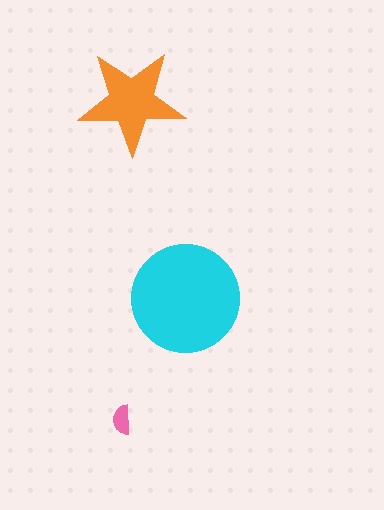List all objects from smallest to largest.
The pink semicircle, the orange star, the cyan circle.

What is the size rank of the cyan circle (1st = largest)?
1st.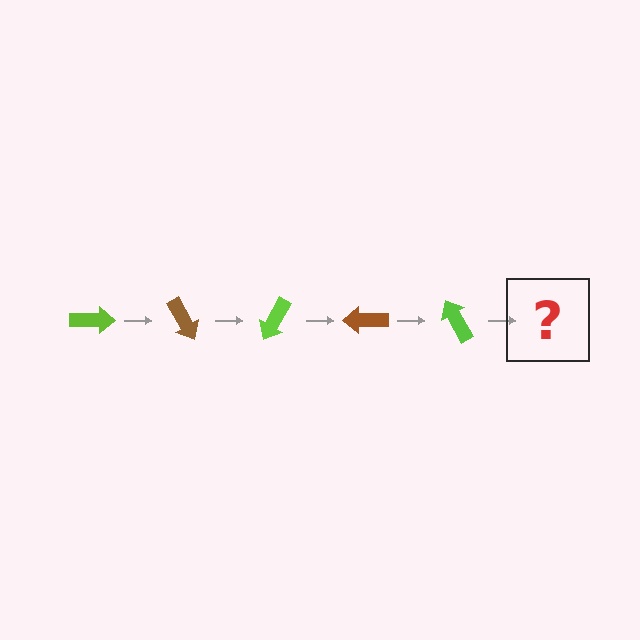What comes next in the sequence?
The next element should be a brown arrow, rotated 300 degrees from the start.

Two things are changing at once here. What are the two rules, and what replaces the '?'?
The two rules are that it rotates 60 degrees each step and the color cycles through lime and brown. The '?' should be a brown arrow, rotated 300 degrees from the start.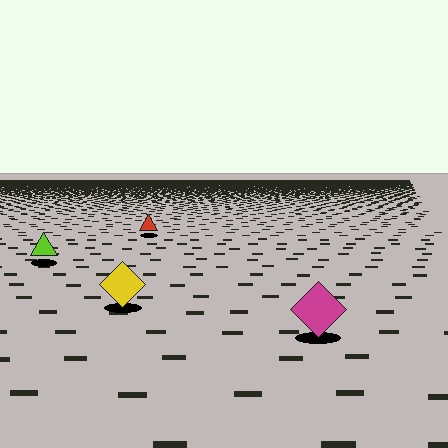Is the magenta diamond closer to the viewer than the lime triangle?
Yes. The magenta diamond is closer — you can tell from the texture gradient: the ground texture is coarser near it.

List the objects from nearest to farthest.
From nearest to farthest: the magenta diamond, the yellow diamond, the lime triangle, the red triangle.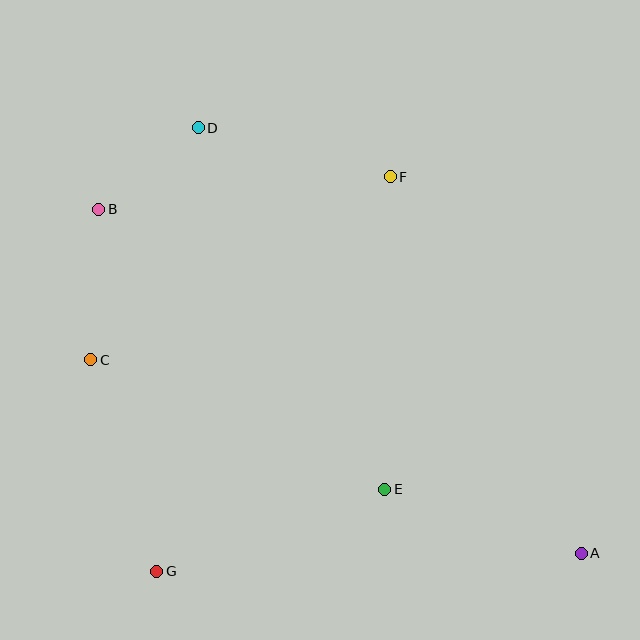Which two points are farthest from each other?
Points A and B are farthest from each other.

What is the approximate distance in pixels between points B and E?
The distance between B and E is approximately 401 pixels.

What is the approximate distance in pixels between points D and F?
The distance between D and F is approximately 198 pixels.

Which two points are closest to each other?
Points B and D are closest to each other.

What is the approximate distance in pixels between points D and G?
The distance between D and G is approximately 445 pixels.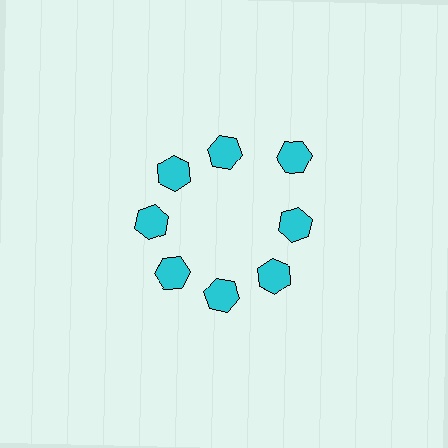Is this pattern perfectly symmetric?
No. The 8 cyan hexagons are arranged in a ring, but one element near the 2 o'clock position is pushed outward from the center, breaking the 8-fold rotational symmetry.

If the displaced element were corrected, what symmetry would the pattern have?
It would have 8-fold rotational symmetry — the pattern would map onto itself every 45 degrees.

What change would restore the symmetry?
The symmetry would be restored by moving it inward, back onto the ring so that all 8 hexagons sit at equal angles and equal distance from the center.